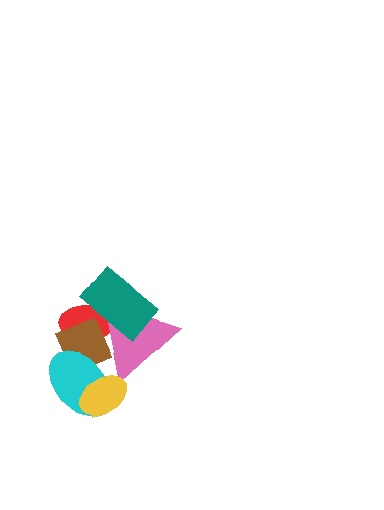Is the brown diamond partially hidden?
Yes, it is partially covered by another shape.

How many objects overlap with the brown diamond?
4 objects overlap with the brown diamond.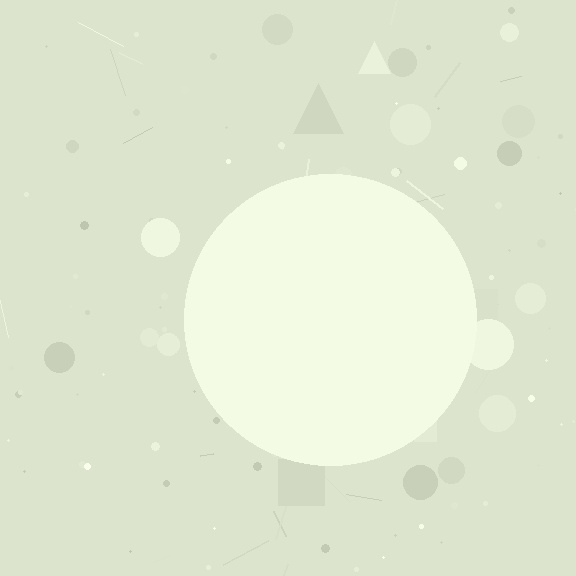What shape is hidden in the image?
A circle is hidden in the image.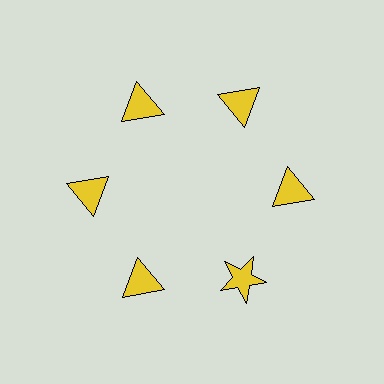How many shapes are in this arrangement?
There are 6 shapes arranged in a ring pattern.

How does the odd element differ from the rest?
It has a different shape: star instead of triangle.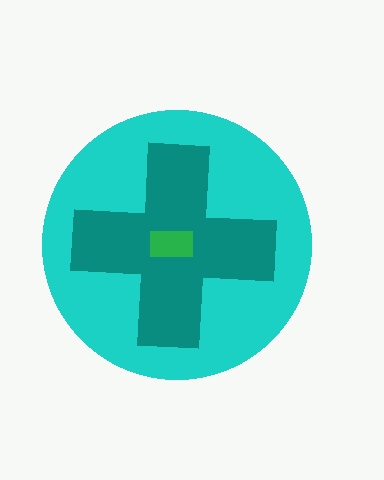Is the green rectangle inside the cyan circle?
Yes.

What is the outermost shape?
The cyan circle.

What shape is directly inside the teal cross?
The green rectangle.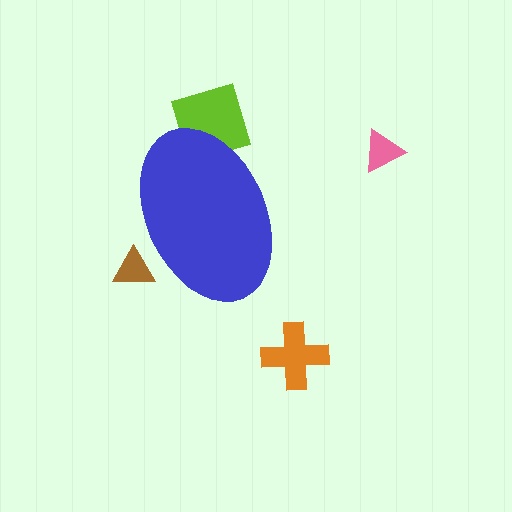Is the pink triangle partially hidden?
No, the pink triangle is fully visible.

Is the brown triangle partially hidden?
Yes, the brown triangle is partially hidden behind the blue ellipse.